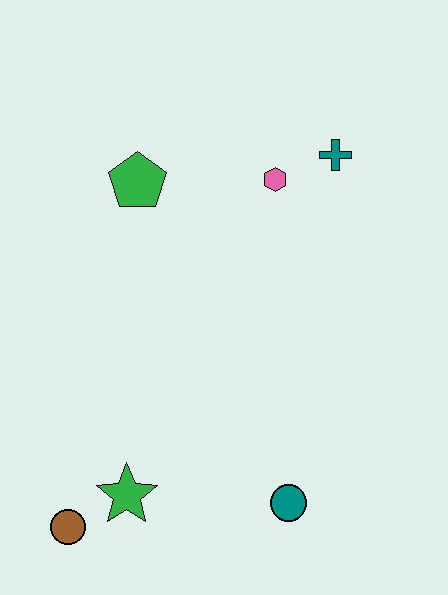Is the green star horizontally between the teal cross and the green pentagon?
No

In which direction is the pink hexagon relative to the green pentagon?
The pink hexagon is to the right of the green pentagon.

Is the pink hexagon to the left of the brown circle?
No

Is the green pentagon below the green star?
No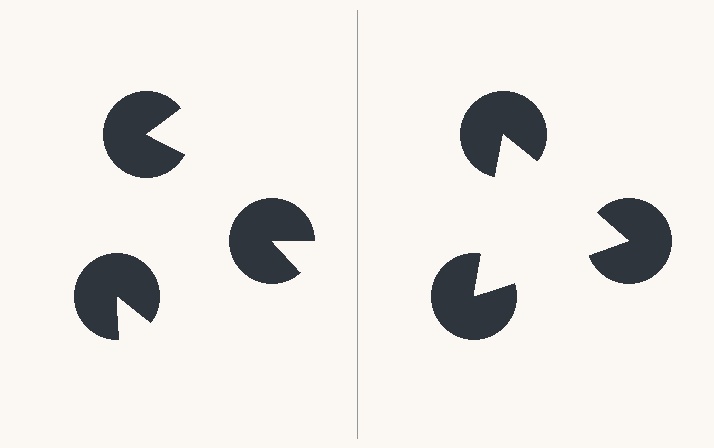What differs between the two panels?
The pac-man discs are positioned identically on both sides; only the wedge orientations differ. On the right they align to a triangle; on the left they are misaligned.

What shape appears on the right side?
An illusory triangle.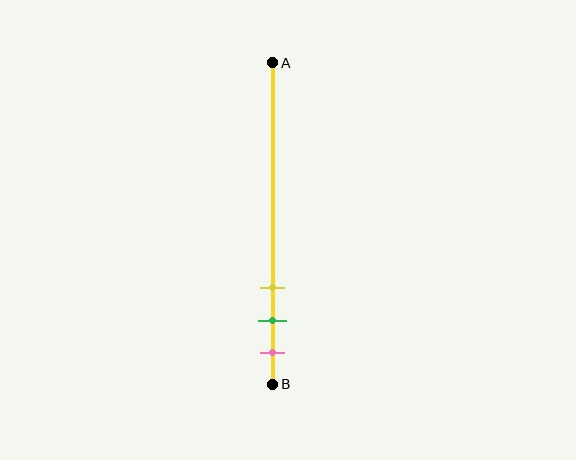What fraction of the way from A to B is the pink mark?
The pink mark is approximately 90% (0.9) of the way from A to B.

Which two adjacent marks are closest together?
The green and pink marks are the closest adjacent pair.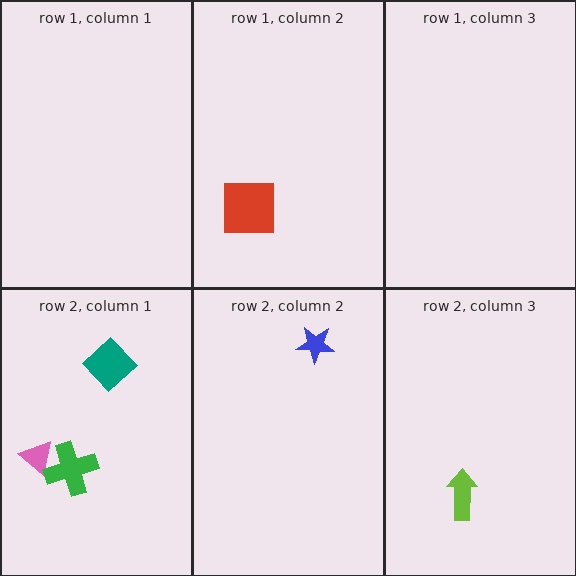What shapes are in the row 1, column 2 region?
The red square.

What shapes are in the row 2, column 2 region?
The blue star.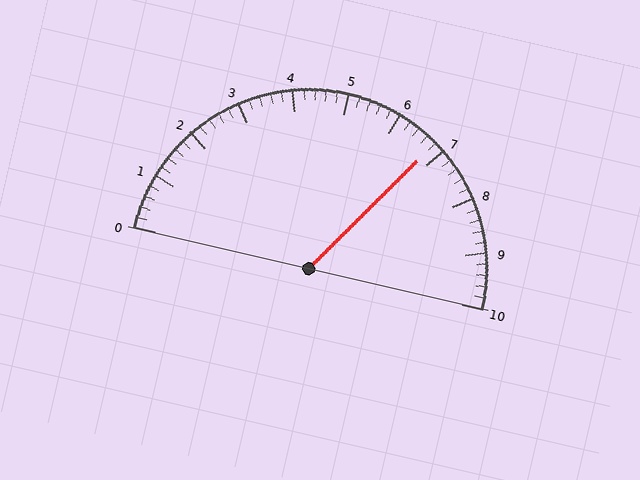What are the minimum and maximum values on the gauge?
The gauge ranges from 0 to 10.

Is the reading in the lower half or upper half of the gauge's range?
The reading is in the upper half of the range (0 to 10).